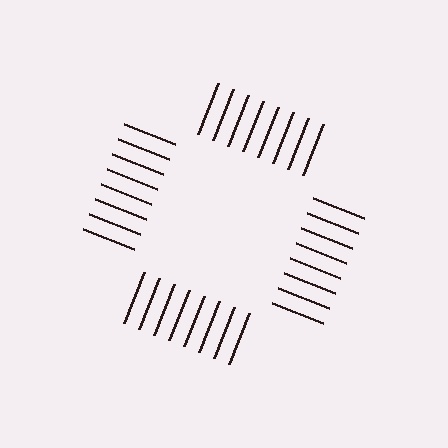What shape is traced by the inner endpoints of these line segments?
An illusory square — the line segments terminate on its edges but no continuous stroke is drawn.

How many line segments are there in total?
32 — 8 along each of the 4 edges.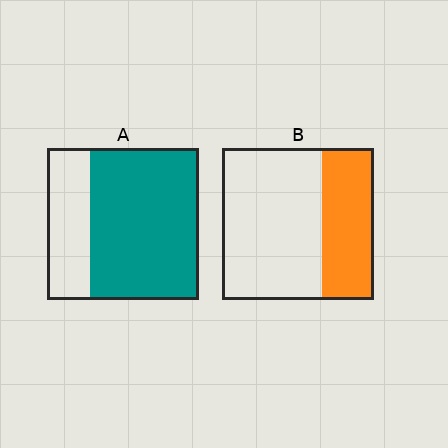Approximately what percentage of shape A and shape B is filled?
A is approximately 70% and B is approximately 35%.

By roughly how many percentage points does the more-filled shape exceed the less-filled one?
By roughly 35 percentage points (A over B).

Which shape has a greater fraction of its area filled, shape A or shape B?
Shape A.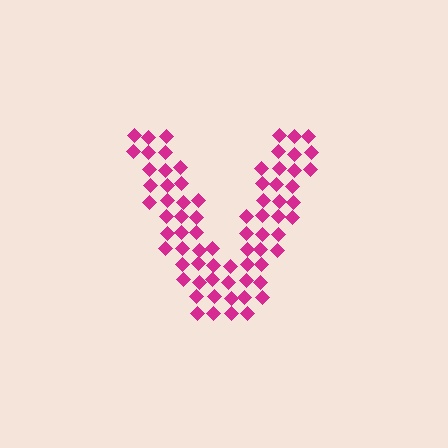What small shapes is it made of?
It is made of small diamonds.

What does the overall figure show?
The overall figure shows the letter V.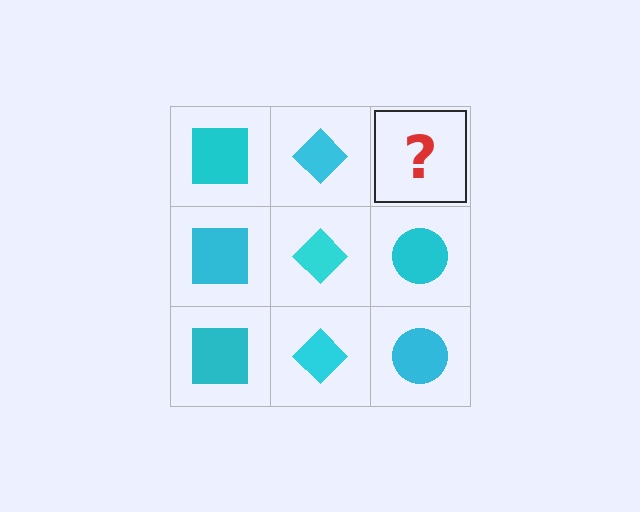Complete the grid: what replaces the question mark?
The question mark should be replaced with a cyan circle.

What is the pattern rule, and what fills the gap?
The rule is that each column has a consistent shape. The gap should be filled with a cyan circle.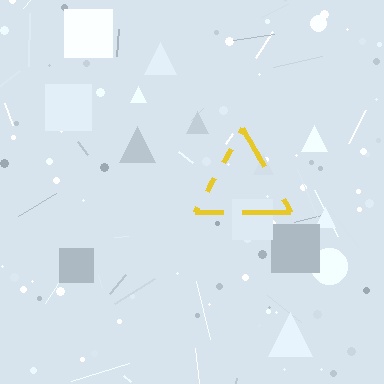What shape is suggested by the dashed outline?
The dashed outline suggests a triangle.